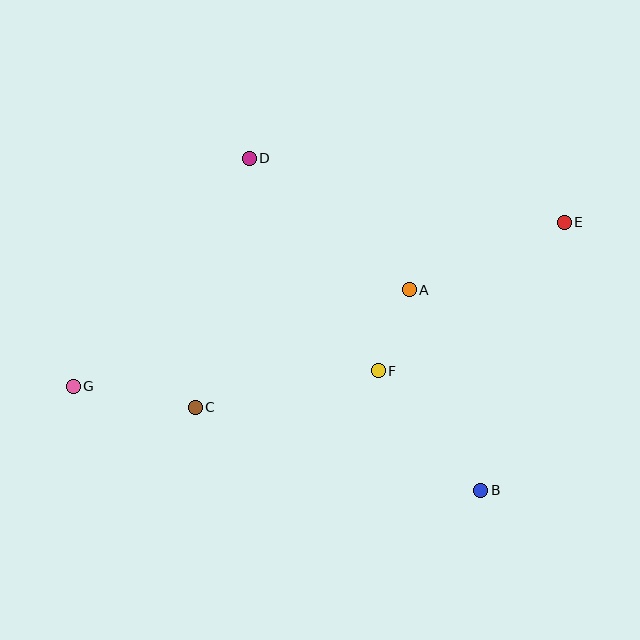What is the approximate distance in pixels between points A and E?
The distance between A and E is approximately 169 pixels.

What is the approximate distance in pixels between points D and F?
The distance between D and F is approximately 248 pixels.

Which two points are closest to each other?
Points A and F are closest to each other.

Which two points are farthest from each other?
Points E and G are farthest from each other.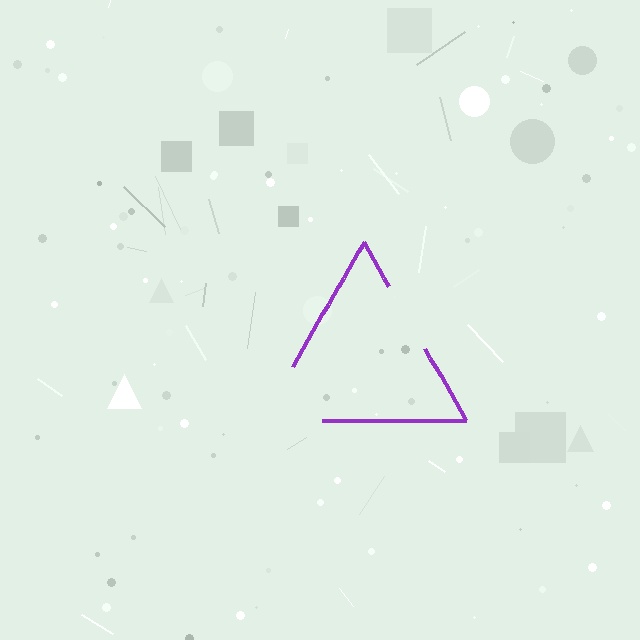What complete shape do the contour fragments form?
The contour fragments form a triangle.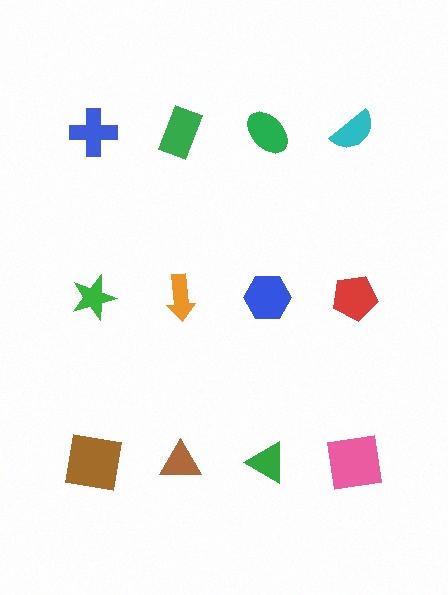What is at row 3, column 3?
A green triangle.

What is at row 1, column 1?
A blue cross.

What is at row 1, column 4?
A cyan semicircle.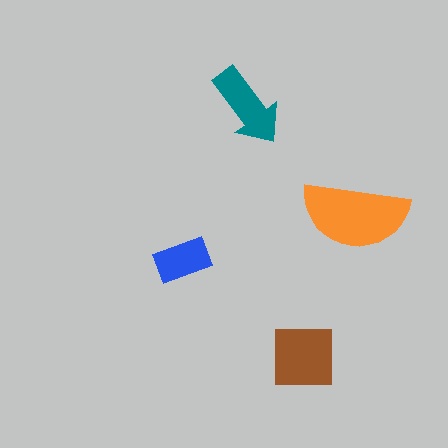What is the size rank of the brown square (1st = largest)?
2nd.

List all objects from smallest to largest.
The blue rectangle, the teal arrow, the brown square, the orange semicircle.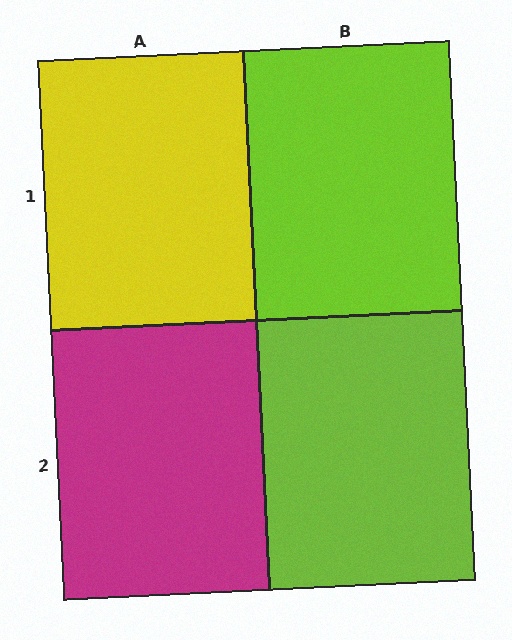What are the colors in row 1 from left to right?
Yellow, lime.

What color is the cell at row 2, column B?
Lime.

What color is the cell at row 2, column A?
Magenta.